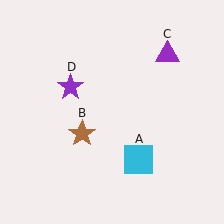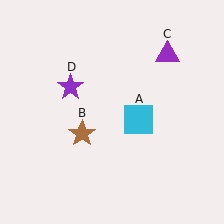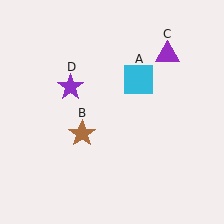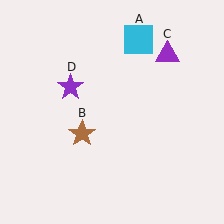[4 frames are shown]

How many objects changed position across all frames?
1 object changed position: cyan square (object A).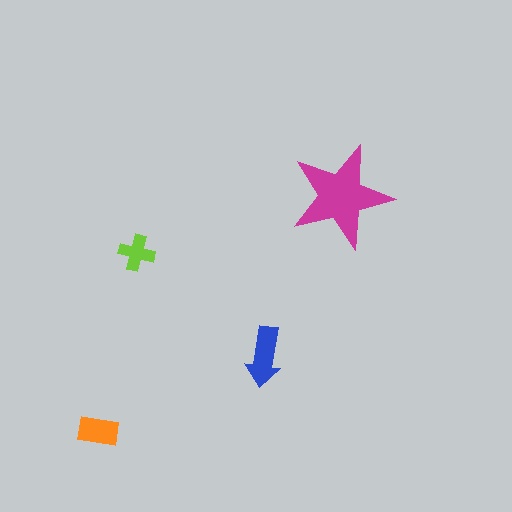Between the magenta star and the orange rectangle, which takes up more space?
The magenta star.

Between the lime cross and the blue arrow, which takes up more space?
The blue arrow.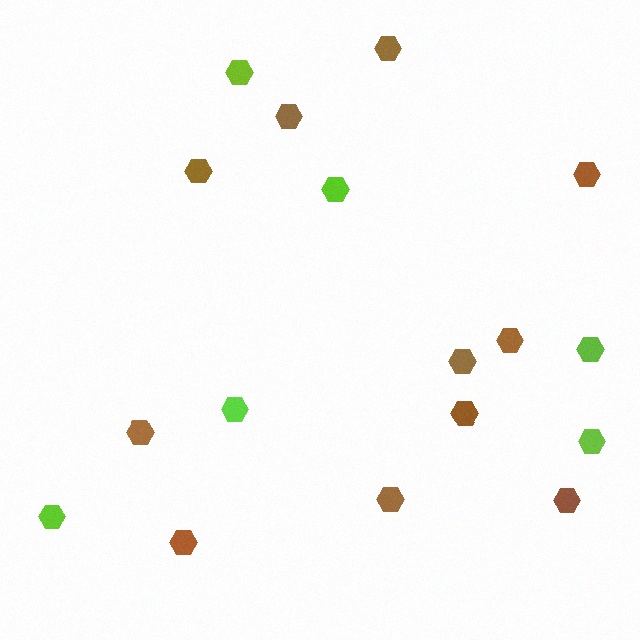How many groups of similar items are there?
There are 2 groups: one group of brown hexagons (11) and one group of lime hexagons (6).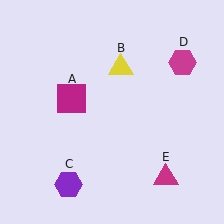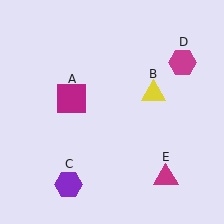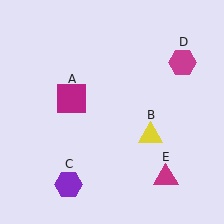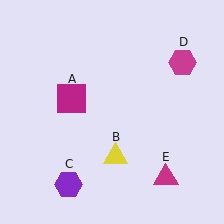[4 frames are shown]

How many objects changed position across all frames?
1 object changed position: yellow triangle (object B).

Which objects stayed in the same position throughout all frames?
Magenta square (object A) and purple hexagon (object C) and magenta hexagon (object D) and magenta triangle (object E) remained stationary.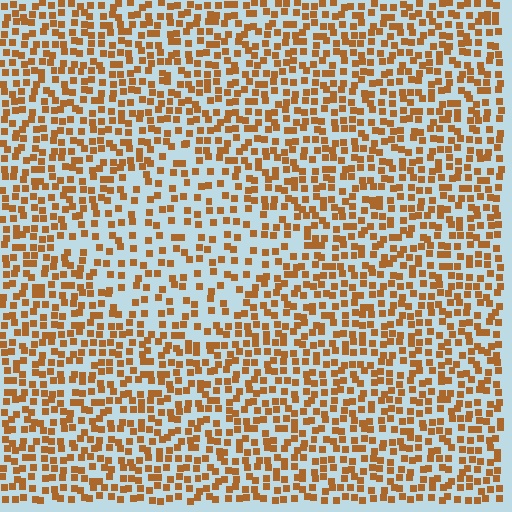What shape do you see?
I see a diamond.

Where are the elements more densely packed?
The elements are more densely packed outside the diamond boundary.